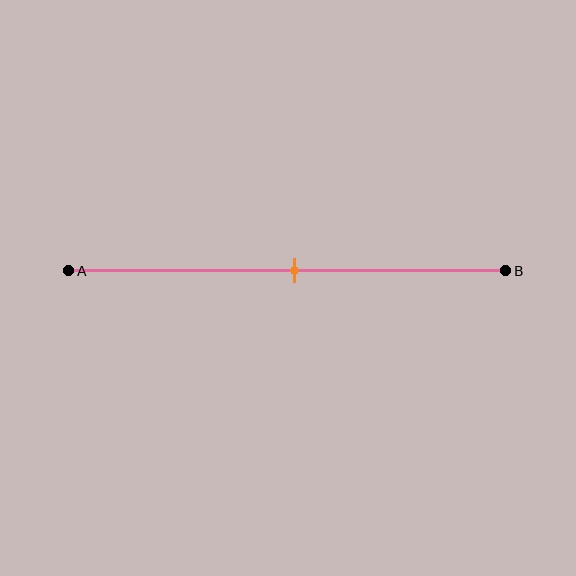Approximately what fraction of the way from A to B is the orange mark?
The orange mark is approximately 50% of the way from A to B.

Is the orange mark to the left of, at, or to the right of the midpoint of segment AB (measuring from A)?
The orange mark is approximately at the midpoint of segment AB.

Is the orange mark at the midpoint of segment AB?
Yes, the mark is approximately at the midpoint.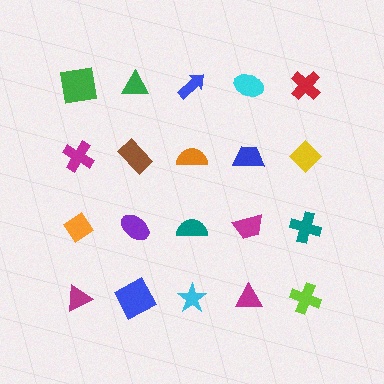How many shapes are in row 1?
5 shapes.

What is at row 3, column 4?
A magenta trapezoid.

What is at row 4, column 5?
A lime cross.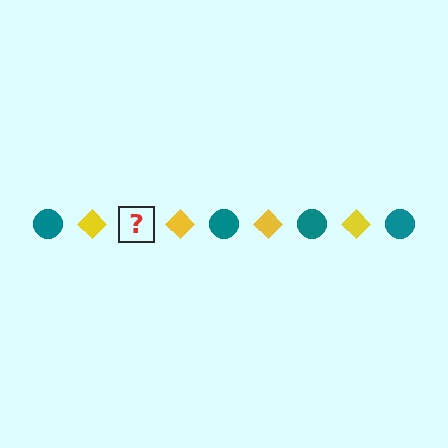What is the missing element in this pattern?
The missing element is a teal circle.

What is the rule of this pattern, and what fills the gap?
The rule is that the pattern alternates between teal circle and yellow diamond. The gap should be filled with a teal circle.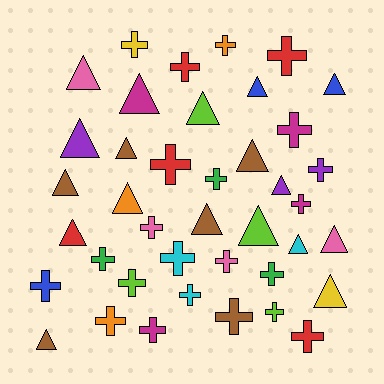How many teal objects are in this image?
There are no teal objects.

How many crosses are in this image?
There are 22 crosses.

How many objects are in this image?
There are 40 objects.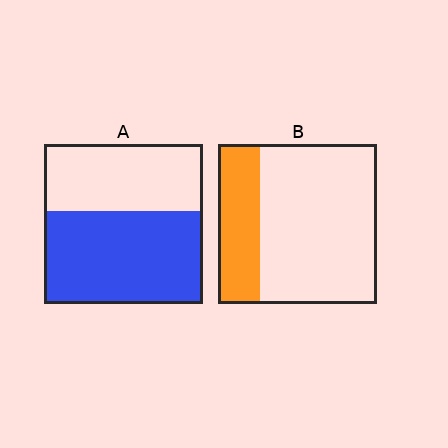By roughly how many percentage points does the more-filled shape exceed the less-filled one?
By roughly 30 percentage points (A over B).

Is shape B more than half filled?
No.